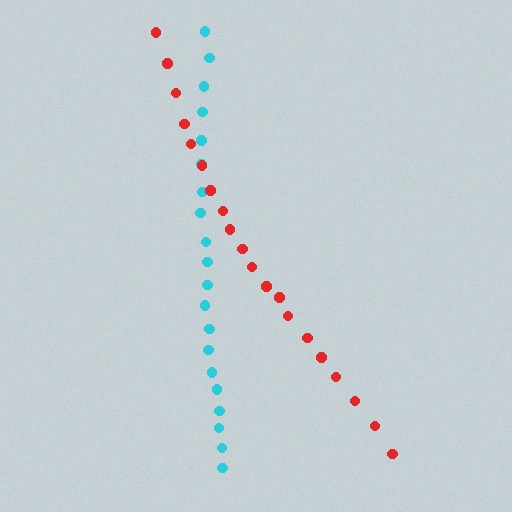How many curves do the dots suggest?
There are 2 distinct paths.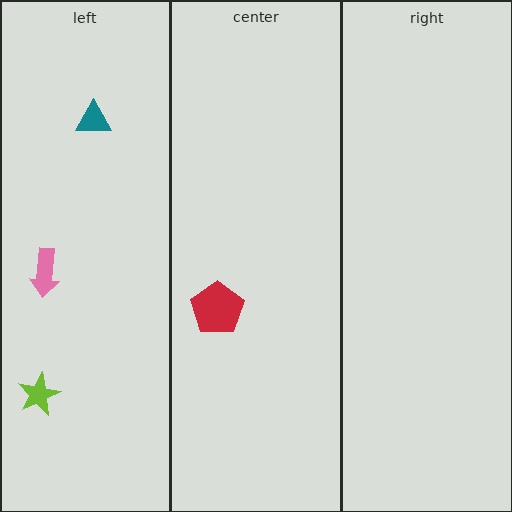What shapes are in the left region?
The pink arrow, the teal triangle, the lime star.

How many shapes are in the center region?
1.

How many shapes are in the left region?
3.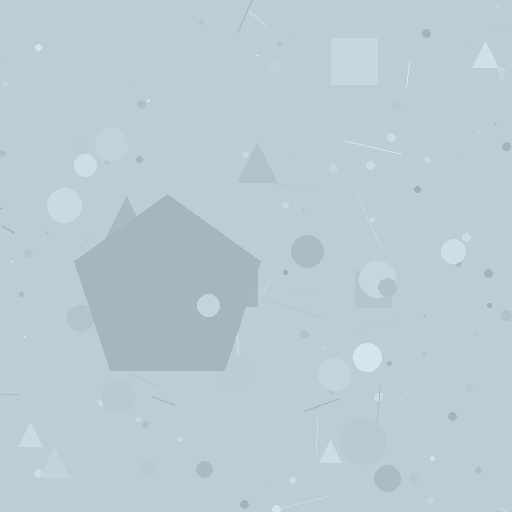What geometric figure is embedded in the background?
A pentagon is embedded in the background.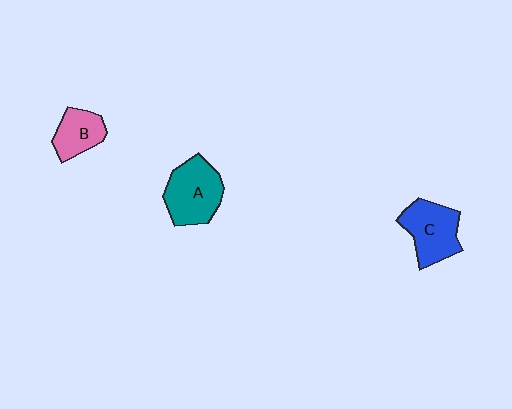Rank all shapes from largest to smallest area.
From largest to smallest: A (teal), C (blue), B (pink).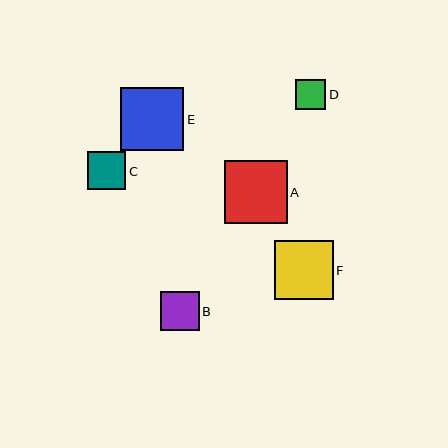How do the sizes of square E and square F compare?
Square E and square F are approximately the same size.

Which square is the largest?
Square E is the largest with a size of approximately 63 pixels.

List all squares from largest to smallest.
From largest to smallest: E, A, F, B, C, D.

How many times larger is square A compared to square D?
Square A is approximately 2.1 times the size of square D.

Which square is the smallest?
Square D is the smallest with a size of approximately 30 pixels.